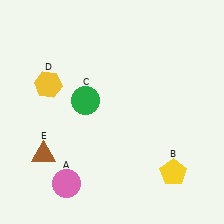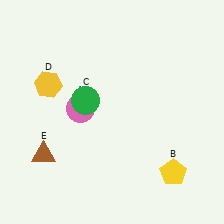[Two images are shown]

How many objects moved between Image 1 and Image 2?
1 object moved between the two images.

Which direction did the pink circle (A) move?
The pink circle (A) moved up.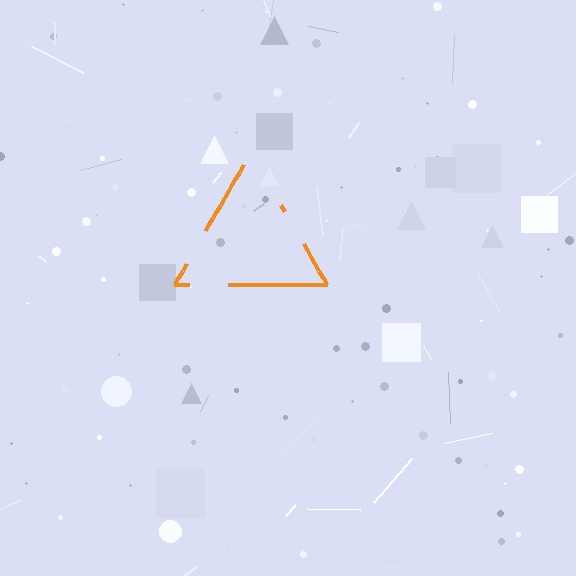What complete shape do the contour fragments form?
The contour fragments form a triangle.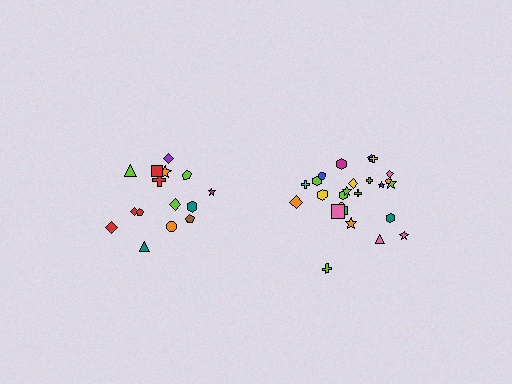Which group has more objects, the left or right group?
The right group.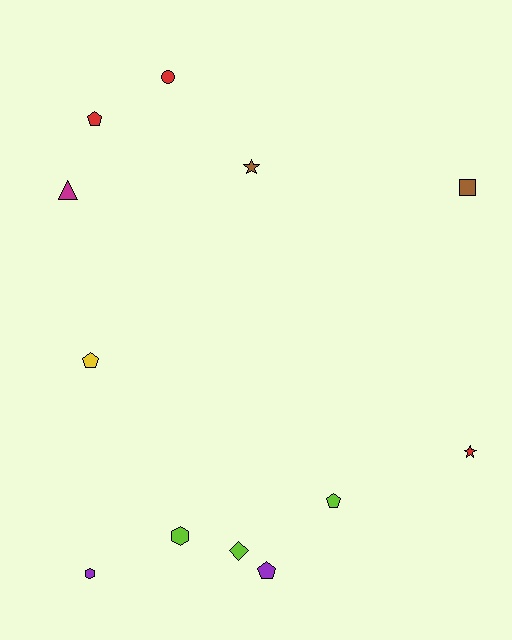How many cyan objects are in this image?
There are no cyan objects.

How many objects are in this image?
There are 12 objects.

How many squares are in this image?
There is 1 square.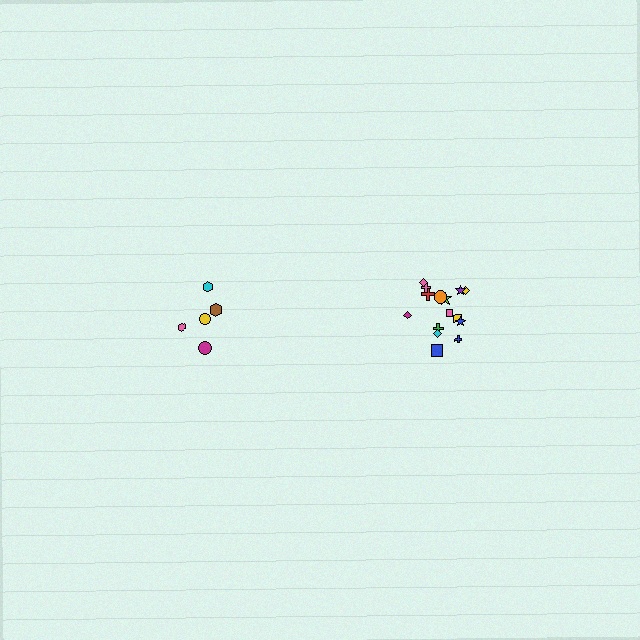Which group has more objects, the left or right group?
The right group.